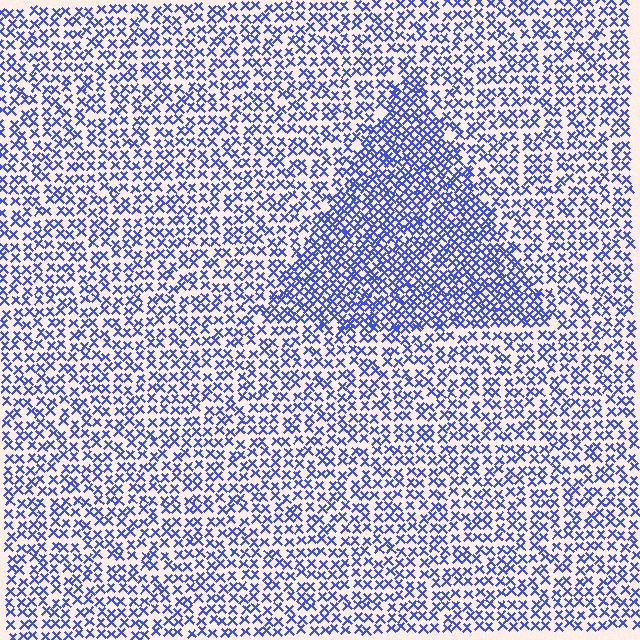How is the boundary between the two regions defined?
The boundary is defined by a change in element density (approximately 1.7x ratio). All elements are the same color, size, and shape.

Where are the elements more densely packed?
The elements are more densely packed inside the triangle boundary.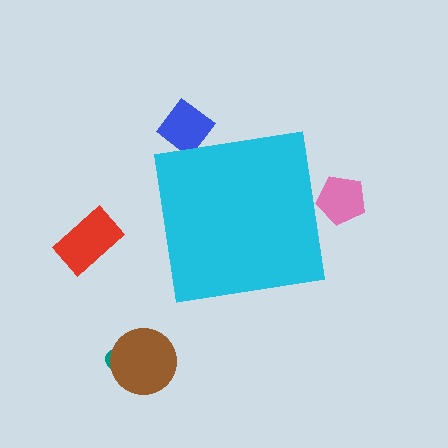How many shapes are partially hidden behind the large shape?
2 shapes are partially hidden.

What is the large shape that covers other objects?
A cyan square.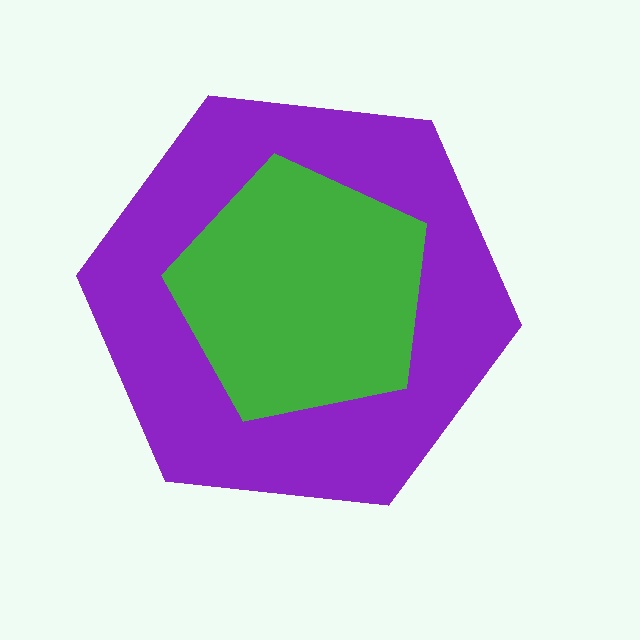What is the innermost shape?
The green pentagon.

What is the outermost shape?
The purple hexagon.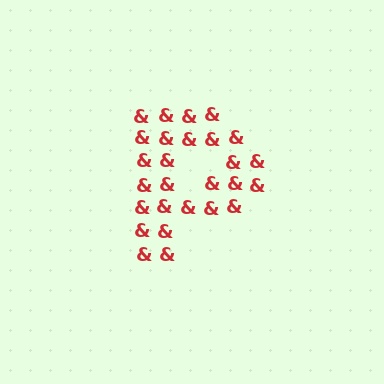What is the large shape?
The large shape is the letter P.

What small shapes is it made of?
It is made of small ampersands.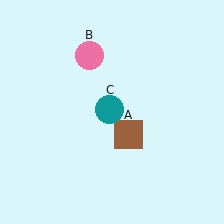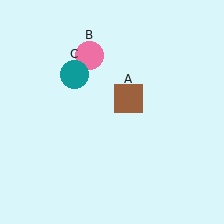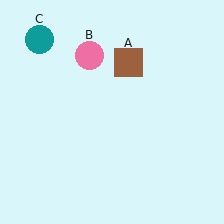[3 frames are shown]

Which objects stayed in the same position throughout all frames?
Pink circle (object B) remained stationary.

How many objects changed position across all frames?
2 objects changed position: brown square (object A), teal circle (object C).